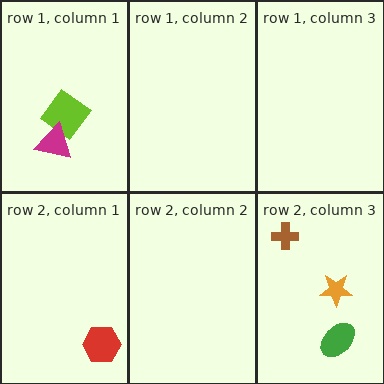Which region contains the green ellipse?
The row 2, column 3 region.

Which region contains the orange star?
The row 2, column 3 region.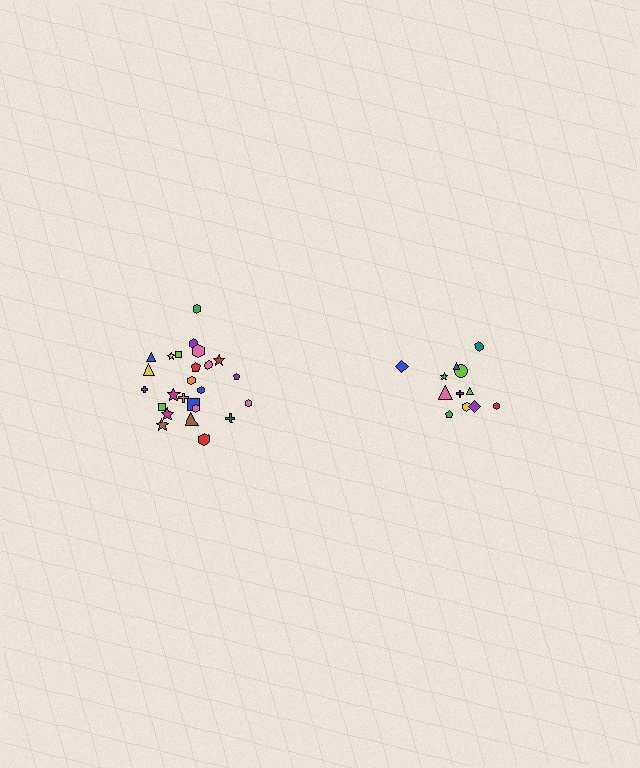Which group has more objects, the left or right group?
The left group.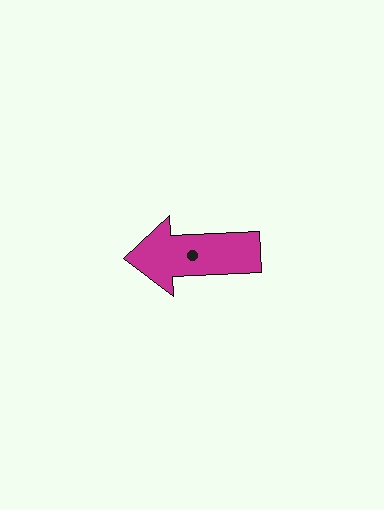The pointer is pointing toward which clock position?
Roughly 9 o'clock.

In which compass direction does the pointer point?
West.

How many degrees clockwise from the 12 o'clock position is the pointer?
Approximately 267 degrees.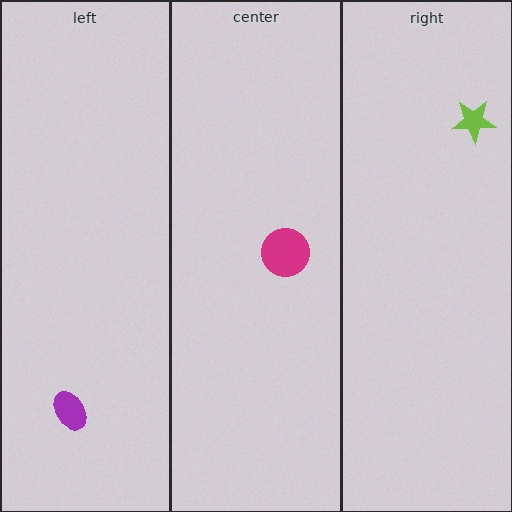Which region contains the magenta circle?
The center region.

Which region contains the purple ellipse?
The left region.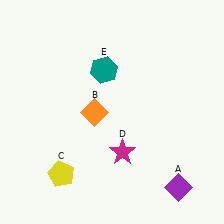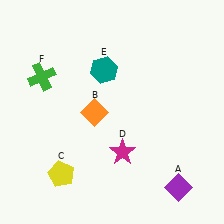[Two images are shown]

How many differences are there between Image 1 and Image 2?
There is 1 difference between the two images.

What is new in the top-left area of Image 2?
A green cross (F) was added in the top-left area of Image 2.